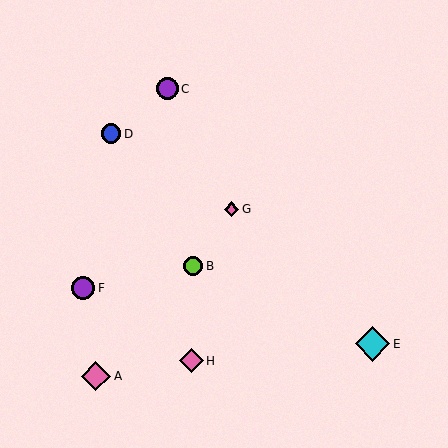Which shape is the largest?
The cyan diamond (labeled E) is the largest.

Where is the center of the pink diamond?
The center of the pink diamond is at (231, 209).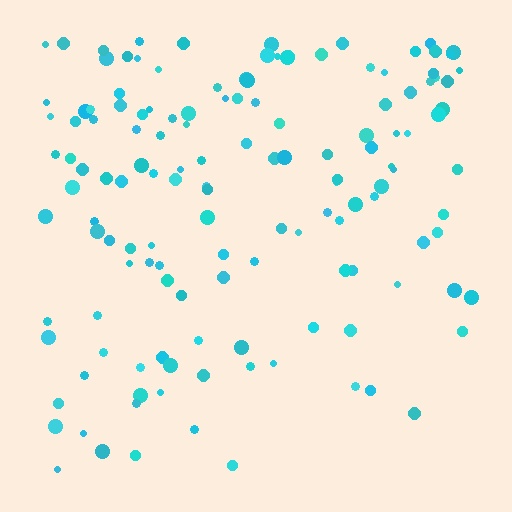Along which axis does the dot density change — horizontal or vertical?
Vertical.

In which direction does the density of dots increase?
From bottom to top, with the top side densest.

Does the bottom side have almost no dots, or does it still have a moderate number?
Still a moderate number, just noticeably fewer than the top.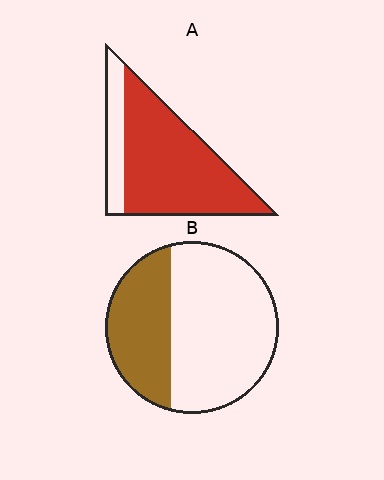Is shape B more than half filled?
No.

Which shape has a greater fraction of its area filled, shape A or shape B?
Shape A.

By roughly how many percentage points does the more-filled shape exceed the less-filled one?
By roughly 45 percentage points (A over B).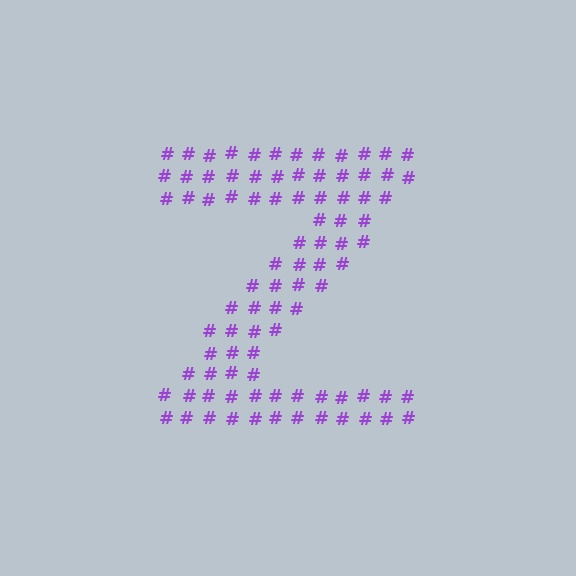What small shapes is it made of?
It is made of small hash symbols.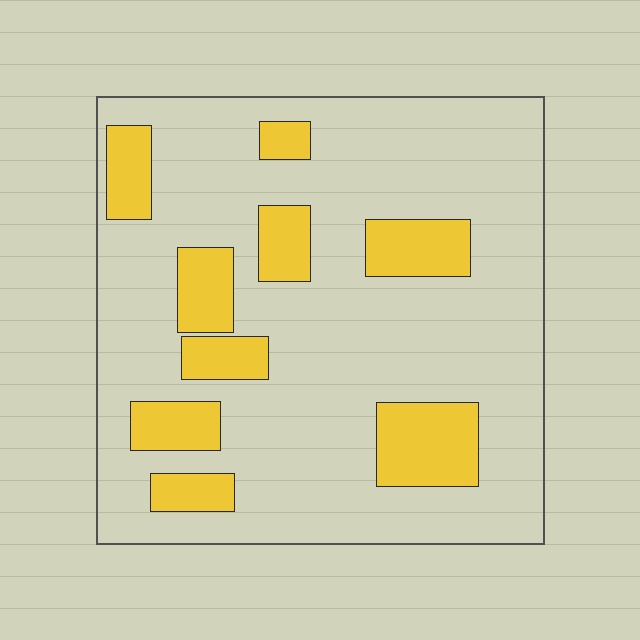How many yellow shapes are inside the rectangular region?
9.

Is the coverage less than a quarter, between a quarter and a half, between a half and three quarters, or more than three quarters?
Less than a quarter.